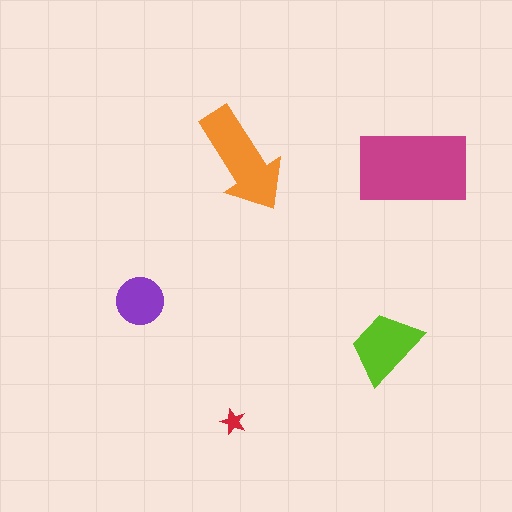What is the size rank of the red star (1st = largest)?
5th.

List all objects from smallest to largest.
The red star, the purple circle, the lime trapezoid, the orange arrow, the magenta rectangle.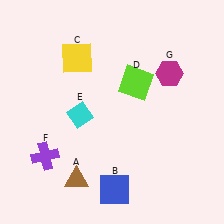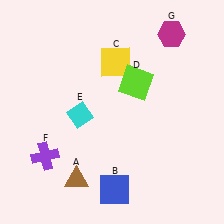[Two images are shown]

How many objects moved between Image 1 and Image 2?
2 objects moved between the two images.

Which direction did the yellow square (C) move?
The yellow square (C) moved right.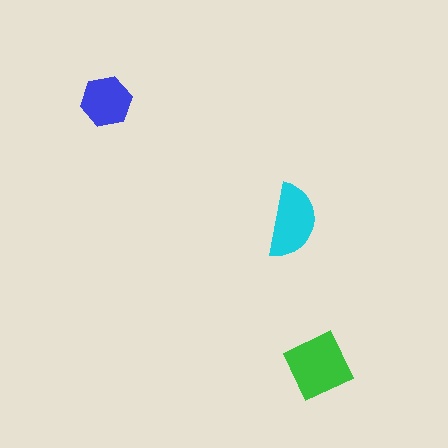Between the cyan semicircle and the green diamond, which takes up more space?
The green diamond.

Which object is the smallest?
The blue hexagon.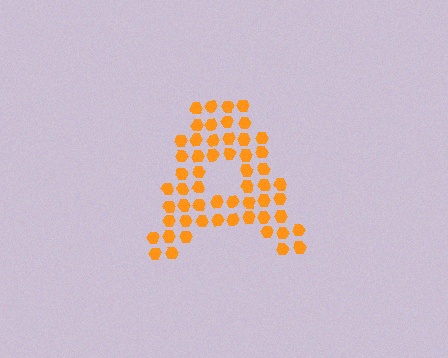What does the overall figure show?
The overall figure shows the letter A.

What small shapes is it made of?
It is made of small hexagons.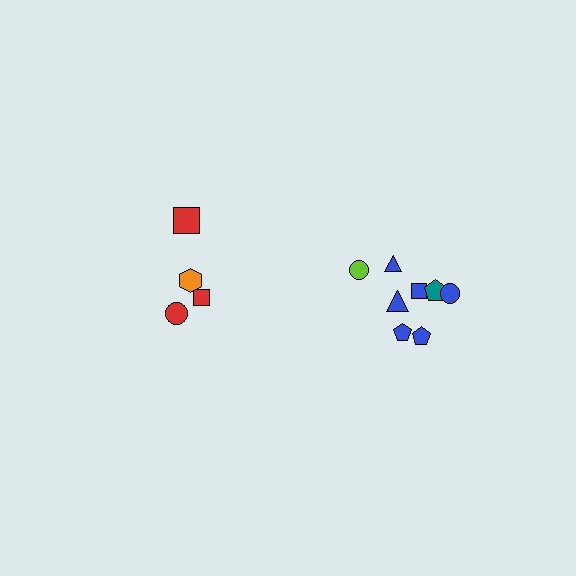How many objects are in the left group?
There are 4 objects.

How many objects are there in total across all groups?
There are 12 objects.